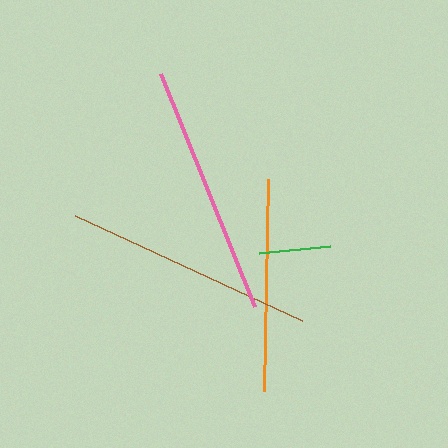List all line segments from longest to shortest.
From longest to shortest: pink, brown, orange, green.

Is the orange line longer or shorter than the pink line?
The pink line is longer than the orange line.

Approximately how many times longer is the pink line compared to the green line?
The pink line is approximately 3.5 times the length of the green line.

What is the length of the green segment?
The green segment is approximately 71 pixels long.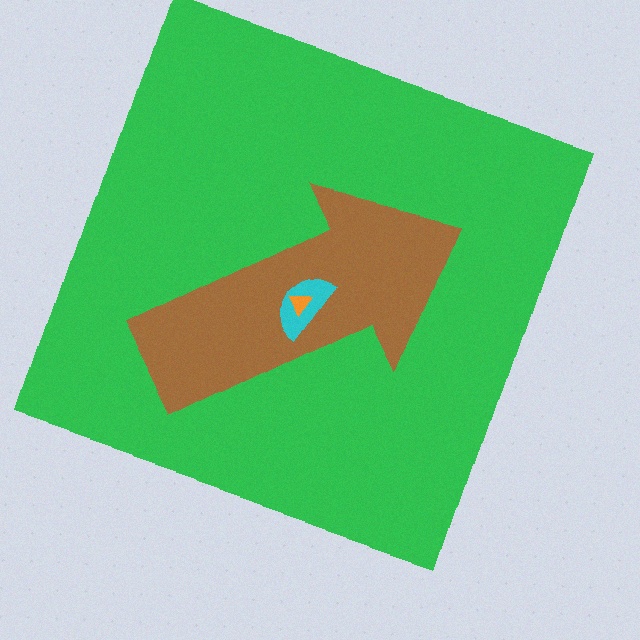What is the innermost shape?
The orange triangle.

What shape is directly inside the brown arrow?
The cyan semicircle.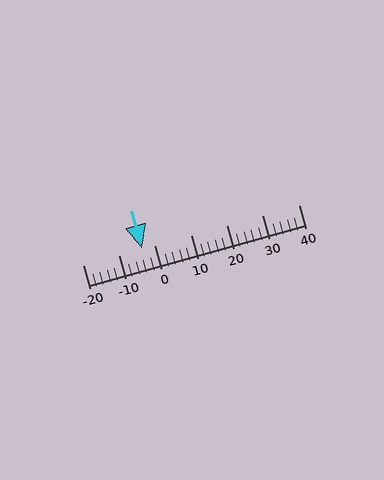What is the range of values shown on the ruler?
The ruler shows values from -20 to 40.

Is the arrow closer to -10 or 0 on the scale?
The arrow is closer to 0.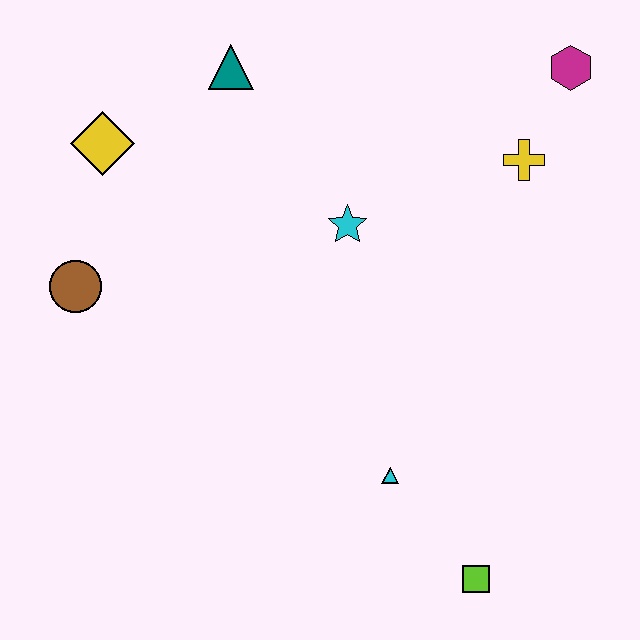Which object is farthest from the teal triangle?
The lime square is farthest from the teal triangle.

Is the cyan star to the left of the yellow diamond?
No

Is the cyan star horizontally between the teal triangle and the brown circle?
No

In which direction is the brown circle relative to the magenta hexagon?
The brown circle is to the left of the magenta hexagon.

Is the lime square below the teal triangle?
Yes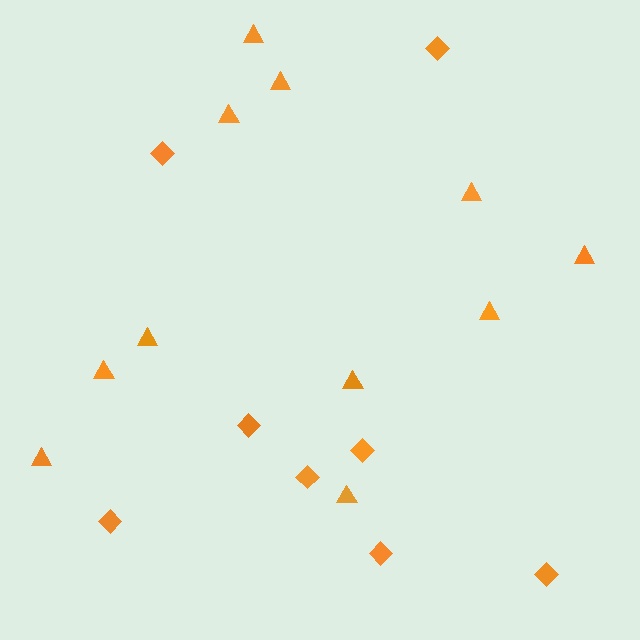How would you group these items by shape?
There are 2 groups: one group of triangles (11) and one group of diamonds (8).